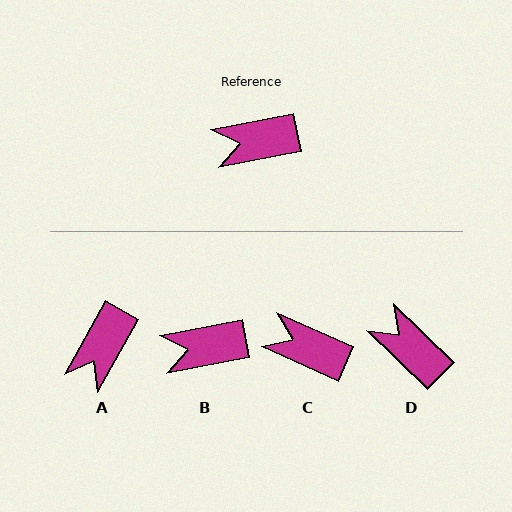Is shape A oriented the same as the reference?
No, it is off by about 50 degrees.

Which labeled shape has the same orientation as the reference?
B.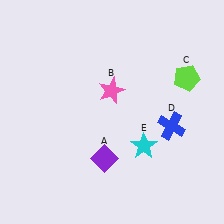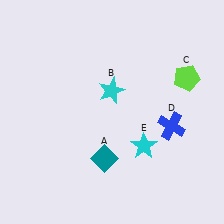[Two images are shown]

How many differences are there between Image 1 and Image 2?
There are 2 differences between the two images.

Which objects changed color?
A changed from purple to teal. B changed from pink to cyan.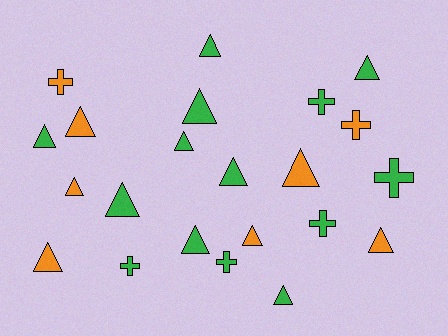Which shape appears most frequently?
Triangle, with 15 objects.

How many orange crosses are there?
There are 2 orange crosses.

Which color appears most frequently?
Green, with 14 objects.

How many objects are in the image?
There are 22 objects.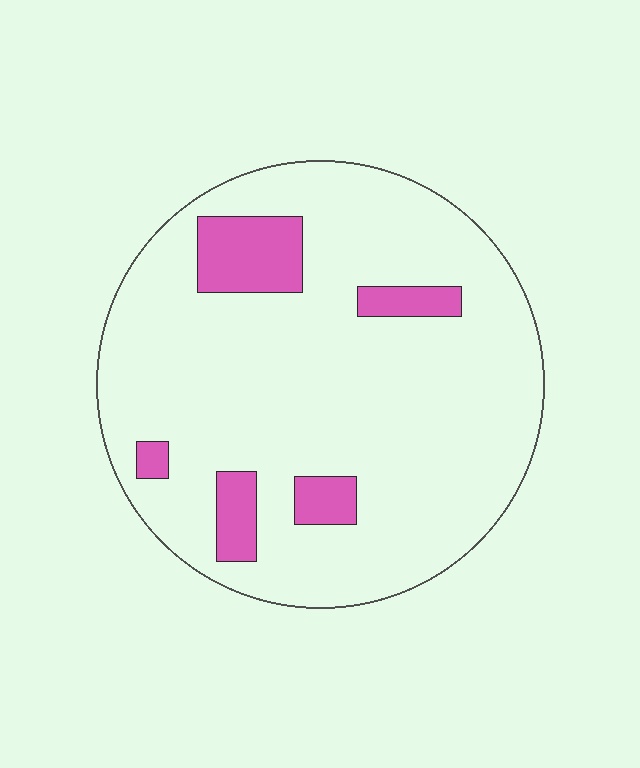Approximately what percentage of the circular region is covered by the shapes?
Approximately 10%.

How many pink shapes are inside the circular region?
5.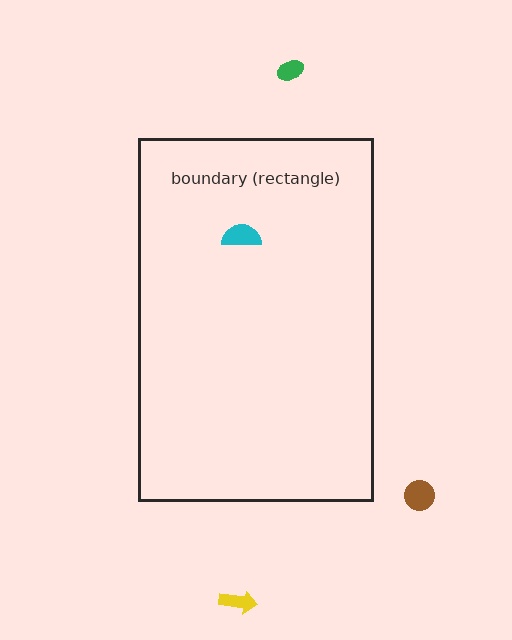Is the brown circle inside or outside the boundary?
Outside.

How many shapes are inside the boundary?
1 inside, 3 outside.